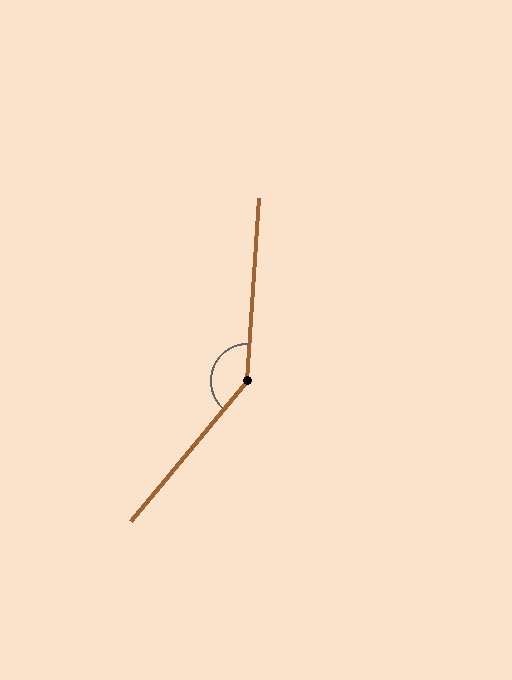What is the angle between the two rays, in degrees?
Approximately 144 degrees.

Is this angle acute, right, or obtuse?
It is obtuse.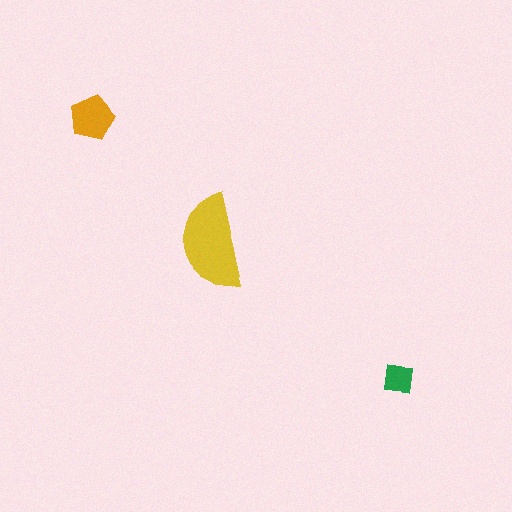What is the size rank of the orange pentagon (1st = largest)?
2nd.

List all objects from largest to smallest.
The yellow semicircle, the orange pentagon, the green square.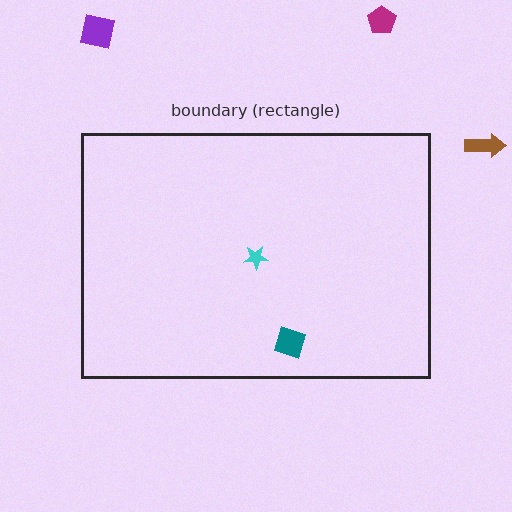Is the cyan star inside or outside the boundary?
Inside.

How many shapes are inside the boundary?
2 inside, 3 outside.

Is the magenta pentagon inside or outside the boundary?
Outside.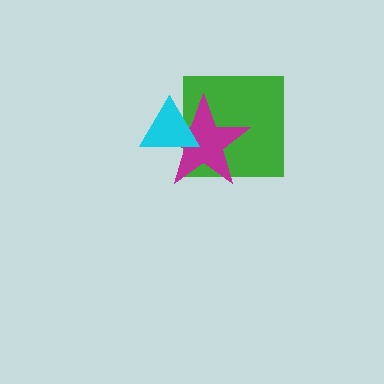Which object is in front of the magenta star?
The cyan triangle is in front of the magenta star.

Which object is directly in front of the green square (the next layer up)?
The magenta star is directly in front of the green square.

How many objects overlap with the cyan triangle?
2 objects overlap with the cyan triangle.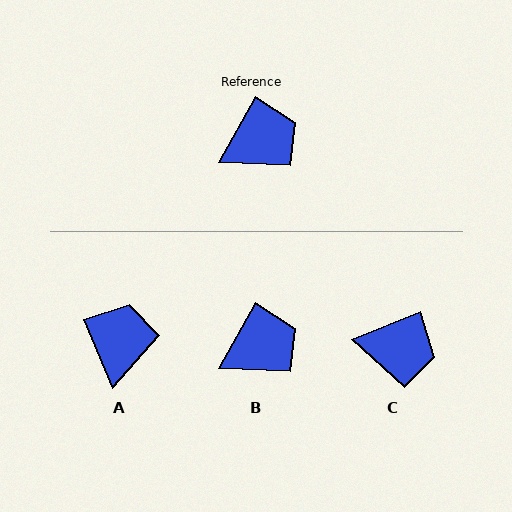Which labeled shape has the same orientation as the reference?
B.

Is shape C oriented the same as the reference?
No, it is off by about 39 degrees.